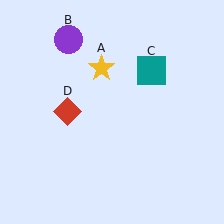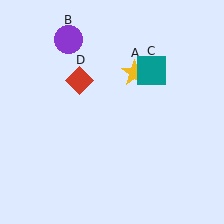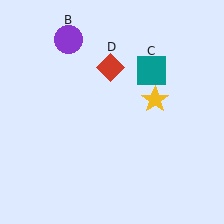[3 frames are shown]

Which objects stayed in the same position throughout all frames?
Purple circle (object B) and teal square (object C) remained stationary.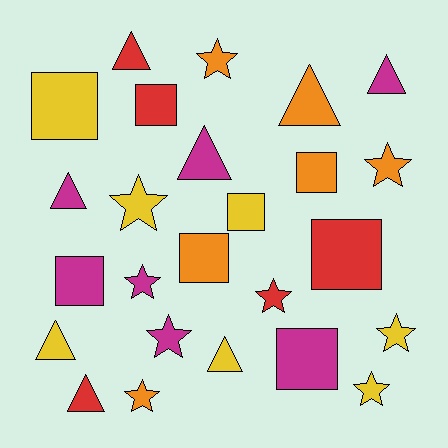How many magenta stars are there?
There are 2 magenta stars.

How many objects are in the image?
There are 25 objects.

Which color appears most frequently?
Yellow, with 7 objects.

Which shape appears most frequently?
Star, with 9 objects.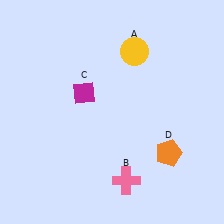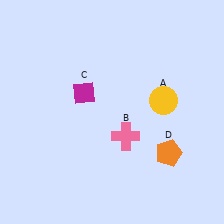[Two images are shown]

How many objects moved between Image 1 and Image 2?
2 objects moved between the two images.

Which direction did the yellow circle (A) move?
The yellow circle (A) moved down.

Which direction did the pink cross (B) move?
The pink cross (B) moved up.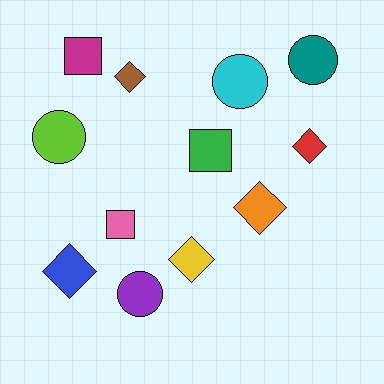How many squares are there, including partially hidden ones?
There are 3 squares.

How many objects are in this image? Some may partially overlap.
There are 12 objects.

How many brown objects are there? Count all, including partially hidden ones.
There is 1 brown object.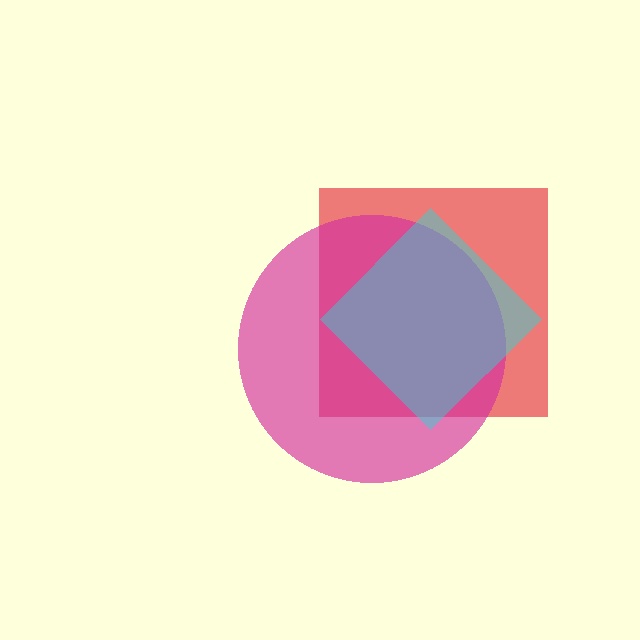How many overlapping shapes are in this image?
There are 3 overlapping shapes in the image.